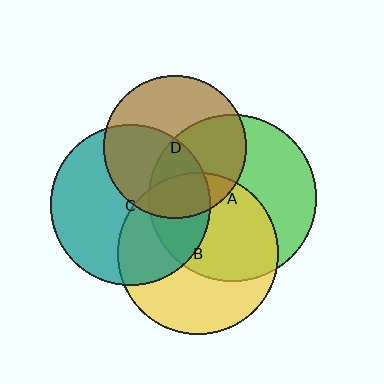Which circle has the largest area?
Circle A (green).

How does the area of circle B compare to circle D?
Approximately 1.3 times.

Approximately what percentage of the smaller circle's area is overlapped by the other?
Approximately 45%.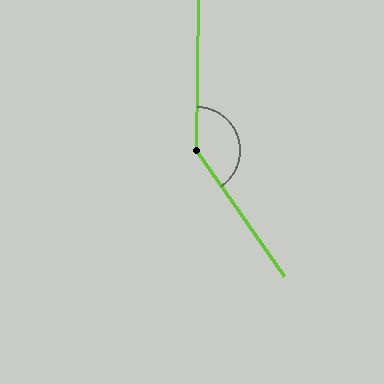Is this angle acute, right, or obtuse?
It is obtuse.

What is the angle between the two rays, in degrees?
Approximately 145 degrees.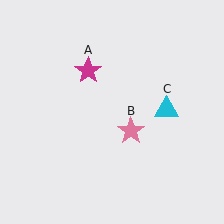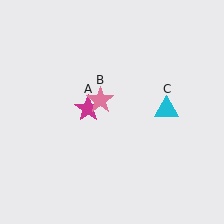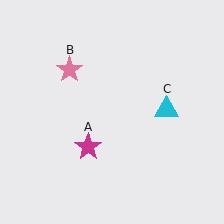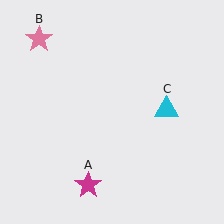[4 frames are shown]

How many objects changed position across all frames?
2 objects changed position: magenta star (object A), pink star (object B).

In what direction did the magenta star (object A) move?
The magenta star (object A) moved down.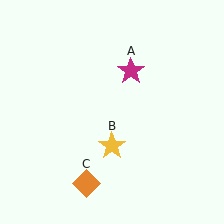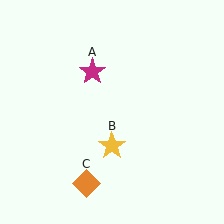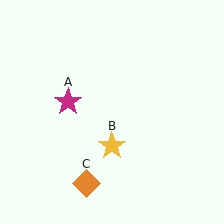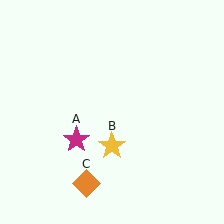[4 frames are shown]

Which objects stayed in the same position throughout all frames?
Yellow star (object B) and orange diamond (object C) remained stationary.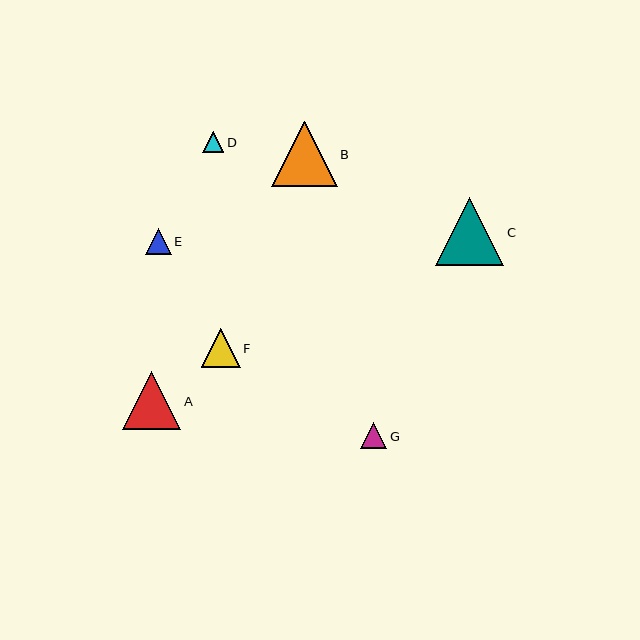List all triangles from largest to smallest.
From largest to smallest: C, B, A, F, E, G, D.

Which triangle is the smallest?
Triangle D is the smallest with a size of approximately 21 pixels.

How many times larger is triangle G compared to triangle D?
Triangle G is approximately 1.2 times the size of triangle D.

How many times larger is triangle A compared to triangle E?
Triangle A is approximately 2.3 times the size of triangle E.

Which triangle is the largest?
Triangle C is the largest with a size of approximately 68 pixels.